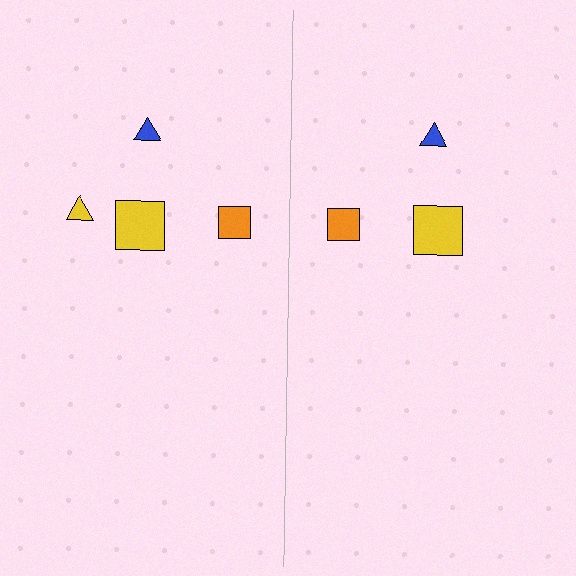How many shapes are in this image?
There are 7 shapes in this image.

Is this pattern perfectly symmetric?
No, the pattern is not perfectly symmetric. A yellow triangle is missing from the right side.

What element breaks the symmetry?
A yellow triangle is missing from the right side.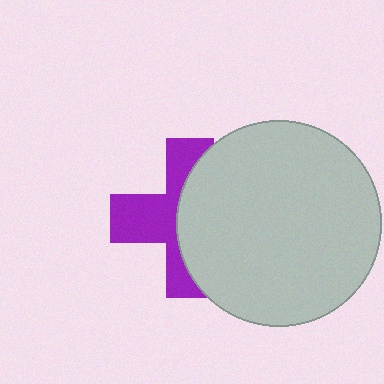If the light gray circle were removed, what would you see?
You would see the complete purple cross.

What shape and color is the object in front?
The object in front is a light gray circle.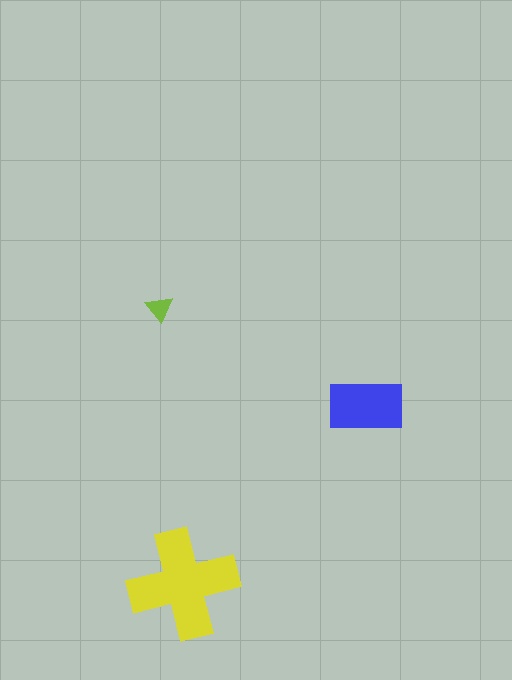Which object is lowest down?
The yellow cross is bottommost.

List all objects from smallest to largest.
The lime triangle, the blue rectangle, the yellow cross.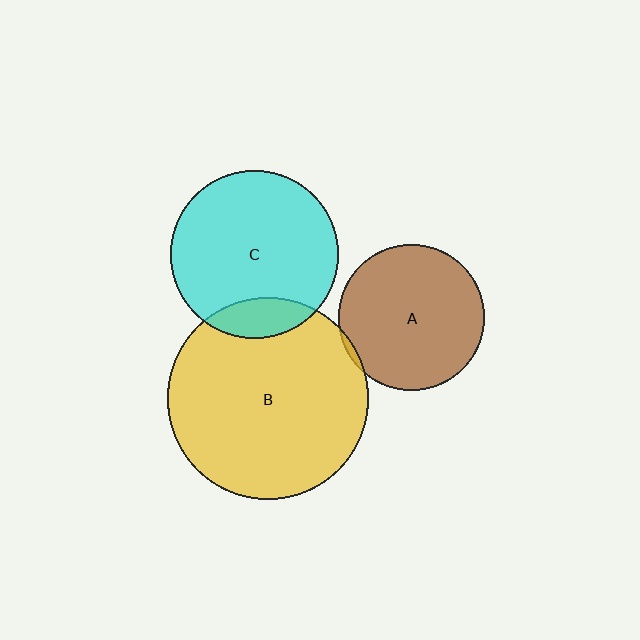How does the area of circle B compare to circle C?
Approximately 1.4 times.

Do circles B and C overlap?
Yes.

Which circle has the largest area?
Circle B (yellow).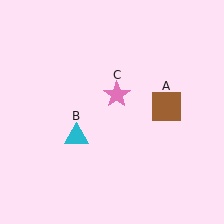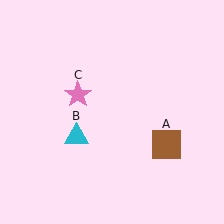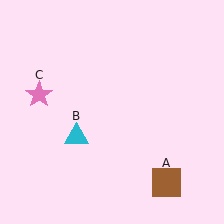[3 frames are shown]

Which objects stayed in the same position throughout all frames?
Cyan triangle (object B) remained stationary.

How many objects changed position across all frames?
2 objects changed position: brown square (object A), pink star (object C).